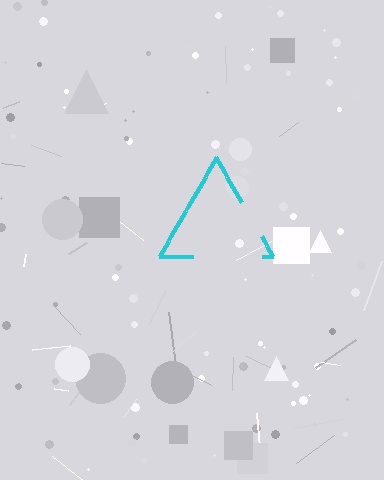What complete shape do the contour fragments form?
The contour fragments form a triangle.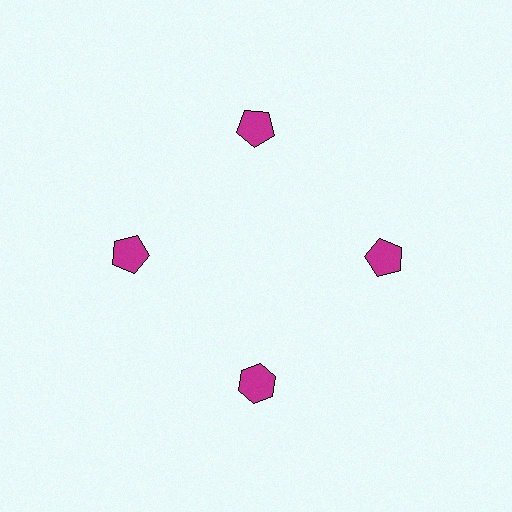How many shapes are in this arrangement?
There are 4 shapes arranged in a ring pattern.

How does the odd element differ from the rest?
It has a different shape: hexagon instead of pentagon.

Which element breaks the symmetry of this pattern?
The magenta hexagon at roughly the 6 o'clock position breaks the symmetry. All other shapes are magenta pentagons.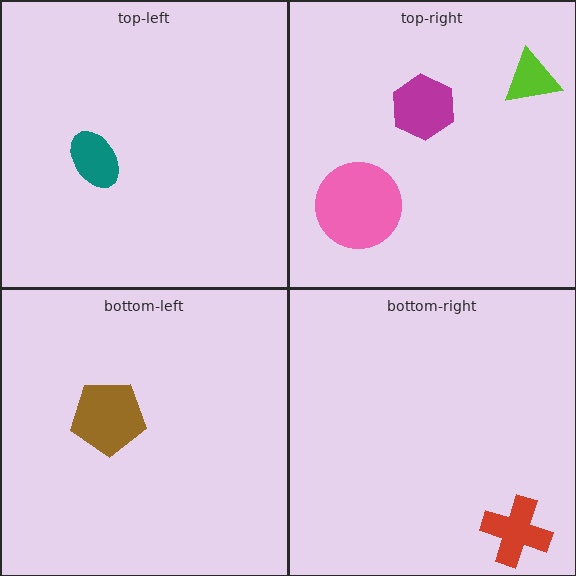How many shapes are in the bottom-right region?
1.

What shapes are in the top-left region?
The teal ellipse.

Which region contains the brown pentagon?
The bottom-left region.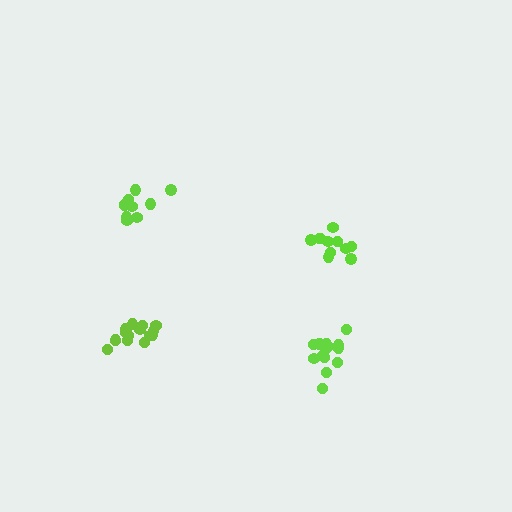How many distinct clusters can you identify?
There are 4 distinct clusters.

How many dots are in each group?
Group 1: 15 dots, Group 2: 11 dots, Group 3: 11 dots, Group 4: 15 dots (52 total).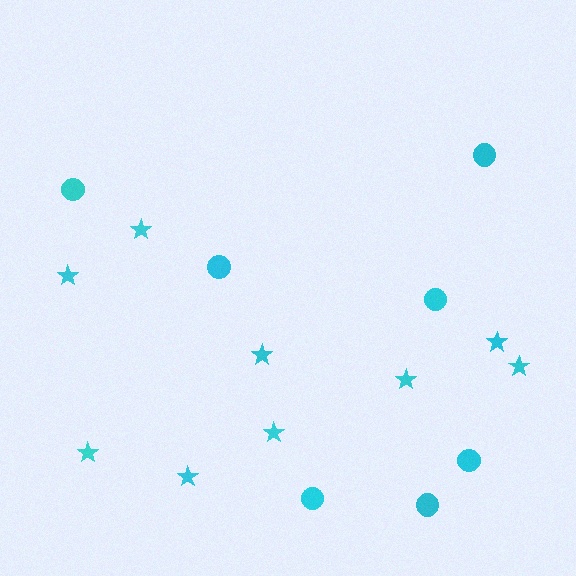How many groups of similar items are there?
There are 2 groups: one group of stars (9) and one group of circles (7).